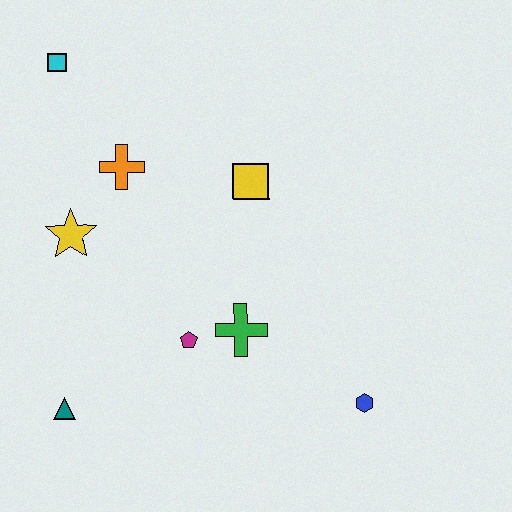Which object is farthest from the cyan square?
The blue hexagon is farthest from the cyan square.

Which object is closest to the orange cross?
The yellow star is closest to the orange cross.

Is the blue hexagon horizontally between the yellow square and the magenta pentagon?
No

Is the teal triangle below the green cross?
Yes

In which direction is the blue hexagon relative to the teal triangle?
The blue hexagon is to the right of the teal triangle.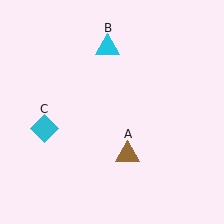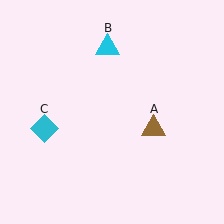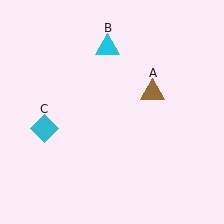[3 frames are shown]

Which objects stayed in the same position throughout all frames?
Cyan triangle (object B) and cyan diamond (object C) remained stationary.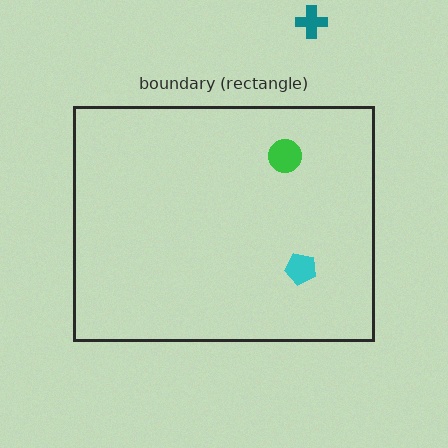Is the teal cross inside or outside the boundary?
Outside.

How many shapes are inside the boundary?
2 inside, 1 outside.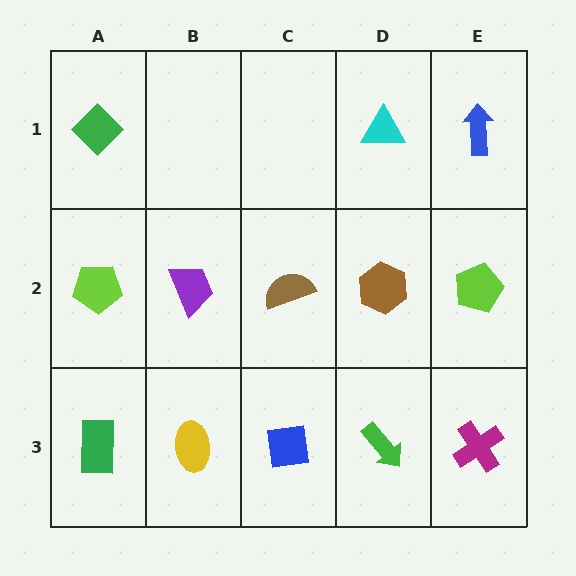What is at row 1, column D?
A cyan triangle.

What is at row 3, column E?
A magenta cross.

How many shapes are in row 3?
5 shapes.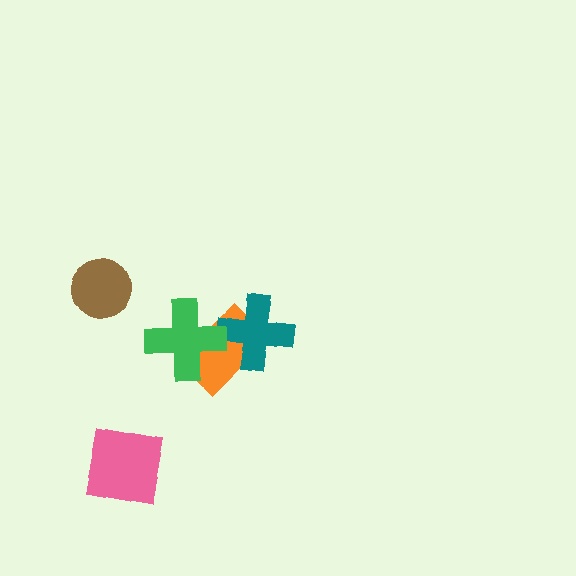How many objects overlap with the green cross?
2 objects overlap with the green cross.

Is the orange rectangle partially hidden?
Yes, it is partially covered by another shape.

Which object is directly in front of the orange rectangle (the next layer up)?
The teal cross is directly in front of the orange rectangle.